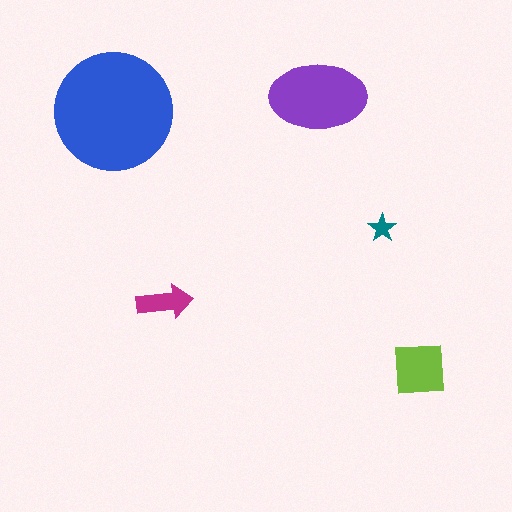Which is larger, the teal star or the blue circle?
The blue circle.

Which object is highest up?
The purple ellipse is topmost.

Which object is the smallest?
The teal star.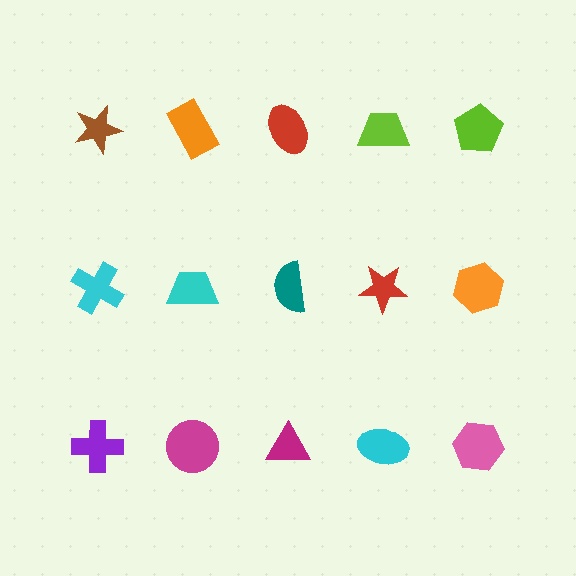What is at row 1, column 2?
An orange rectangle.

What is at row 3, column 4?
A cyan ellipse.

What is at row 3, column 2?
A magenta circle.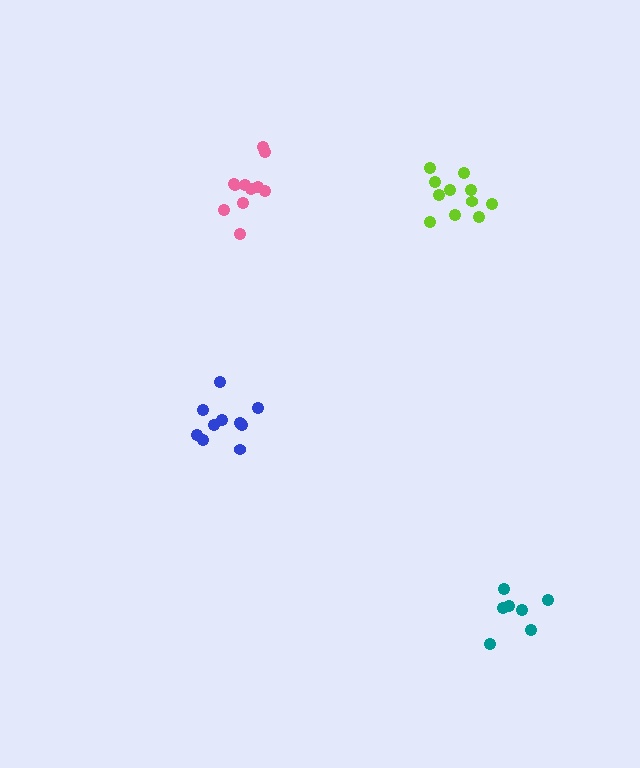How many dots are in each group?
Group 1: 11 dots, Group 2: 7 dots, Group 3: 10 dots, Group 4: 11 dots (39 total).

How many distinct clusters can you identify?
There are 4 distinct clusters.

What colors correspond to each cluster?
The clusters are colored: pink, teal, blue, lime.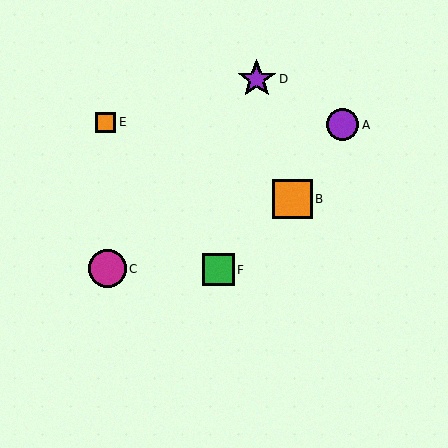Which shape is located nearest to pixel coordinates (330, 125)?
The purple circle (labeled A) at (343, 125) is nearest to that location.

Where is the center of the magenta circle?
The center of the magenta circle is at (107, 269).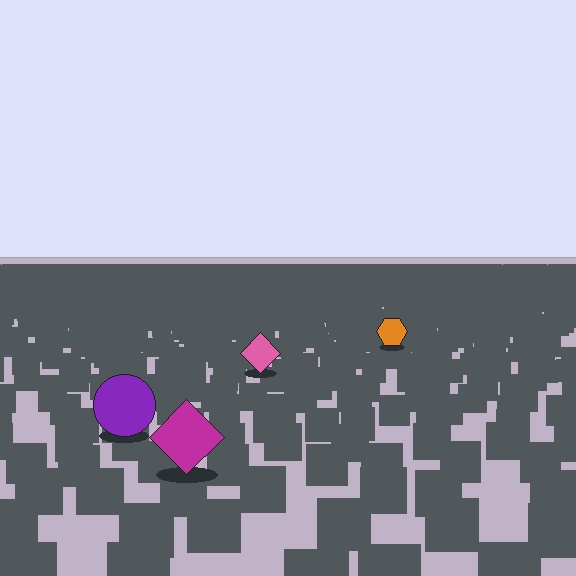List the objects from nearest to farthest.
From nearest to farthest: the magenta diamond, the purple circle, the pink diamond, the orange hexagon.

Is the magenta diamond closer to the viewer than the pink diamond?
Yes. The magenta diamond is closer — you can tell from the texture gradient: the ground texture is coarser near it.